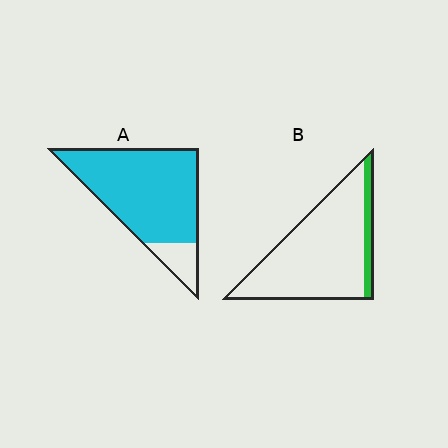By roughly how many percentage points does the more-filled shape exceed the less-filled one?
By roughly 75 percentage points (A over B).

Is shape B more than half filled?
No.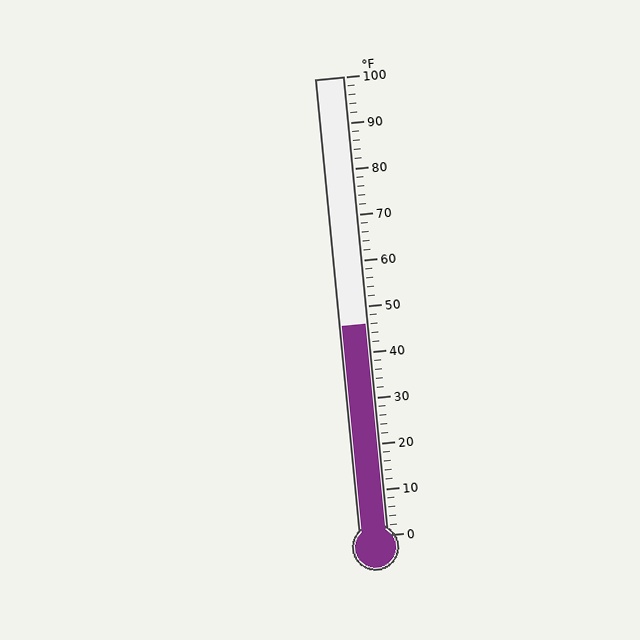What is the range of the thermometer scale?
The thermometer scale ranges from 0°F to 100°F.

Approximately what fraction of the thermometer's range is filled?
The thermometer is filled to approximately 45% of its range.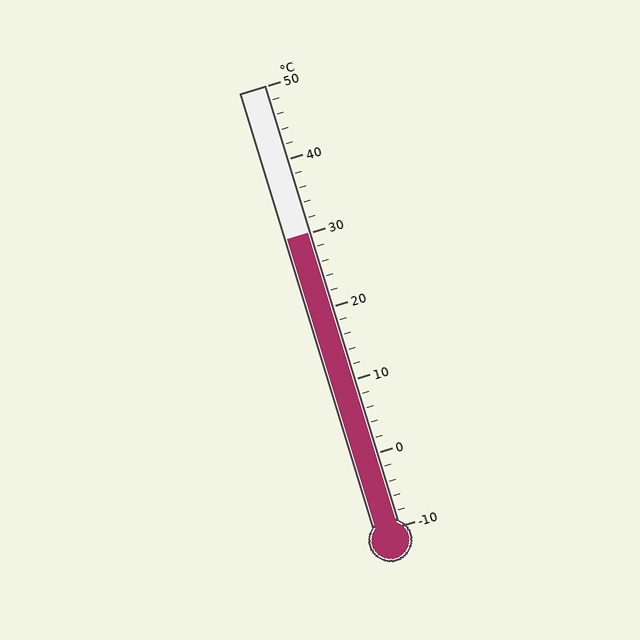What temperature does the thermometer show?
The thermometer shows approximately 30°C.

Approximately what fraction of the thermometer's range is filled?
The thermometer is filled to approximately 65% of its range.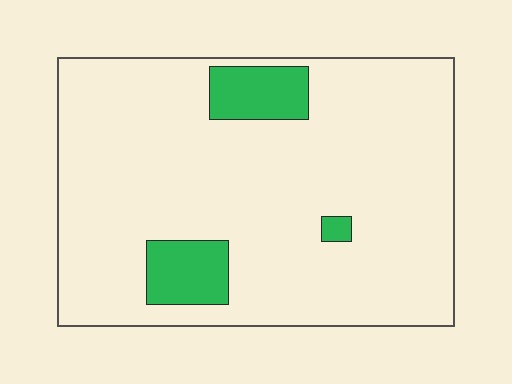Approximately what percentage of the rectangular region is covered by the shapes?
Approximately 10%.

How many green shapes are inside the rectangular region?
3.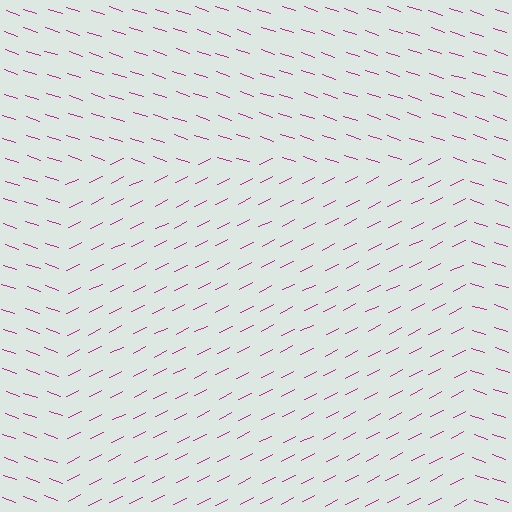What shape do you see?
I see a rectangle.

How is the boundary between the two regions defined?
The boundary is defined purely by a change in line orientation (approximately 45 degrees difference). All lines are the same color and thickness.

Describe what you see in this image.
The image is filled with small magenta line segments. A rectangle region in the image has lines oriented differently from the surrounding lines, creating a visible texture boundary.